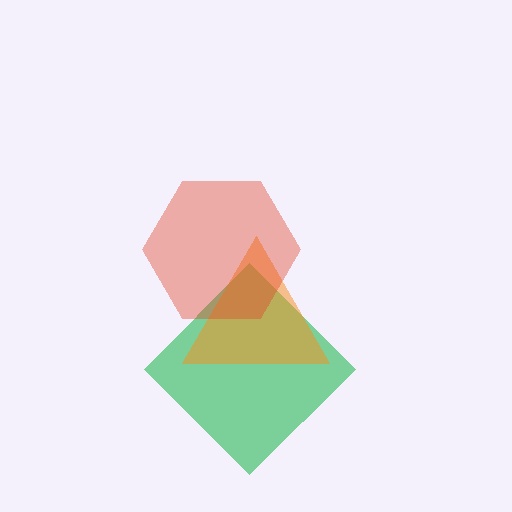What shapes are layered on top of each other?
The layered shapes are: a green diamond, an orange triangle, a red hexagon.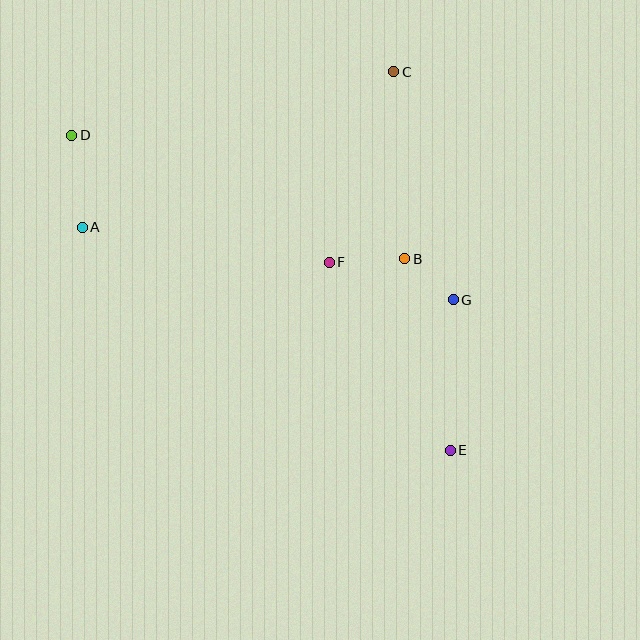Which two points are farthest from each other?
Points D and E are farthest from each other.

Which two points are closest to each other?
Points B and G are closest to each other.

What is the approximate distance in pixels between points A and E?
The distance between A and E is approximately 431 pixels.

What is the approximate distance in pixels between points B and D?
The distance between B and D is approximately 355 pixels.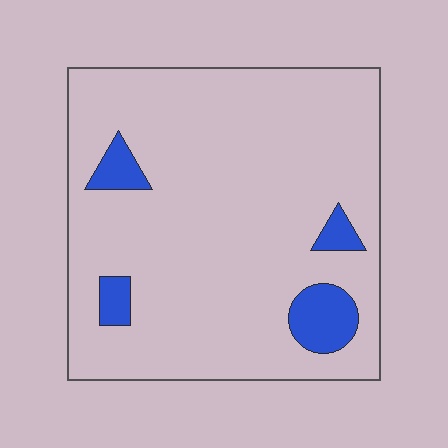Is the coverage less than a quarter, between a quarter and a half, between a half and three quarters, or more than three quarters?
Less than a quarter.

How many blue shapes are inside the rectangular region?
4.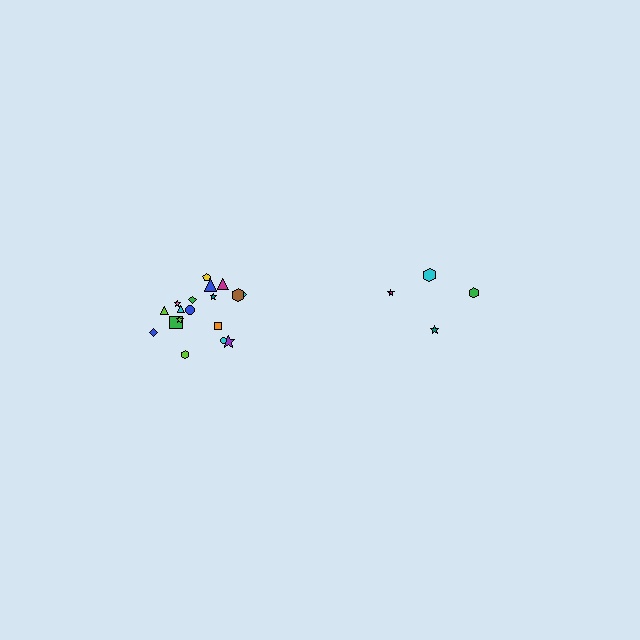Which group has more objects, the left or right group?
The left group.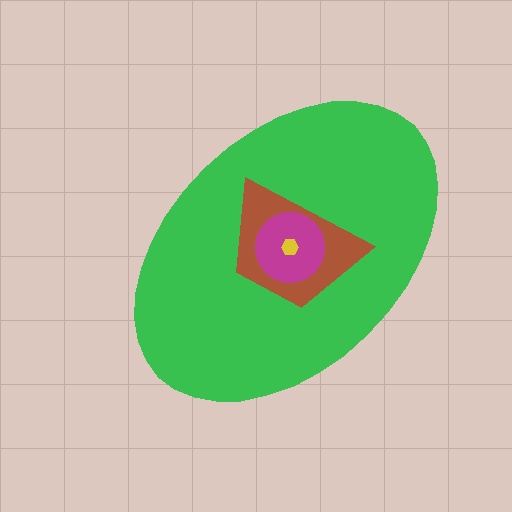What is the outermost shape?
The green ellipse.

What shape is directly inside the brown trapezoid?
The magenta circle.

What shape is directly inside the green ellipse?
The brown trapezoid.